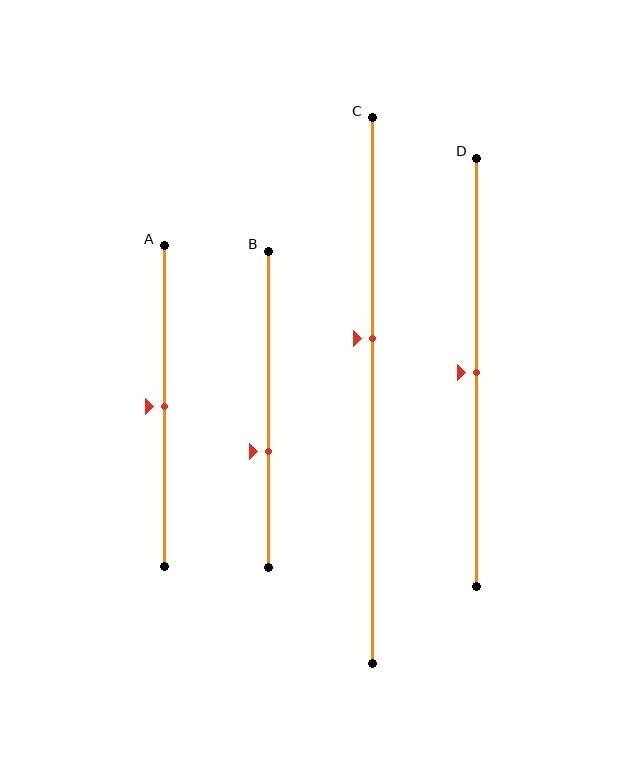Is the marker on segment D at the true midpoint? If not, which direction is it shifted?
Yes, the marker on segment D is at the true midpoint.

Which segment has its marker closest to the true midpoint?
Segment A has its marker closest to the true midpoint.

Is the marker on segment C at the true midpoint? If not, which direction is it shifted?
No, the marker on segment C is shifted upward by about 9% of the segment length.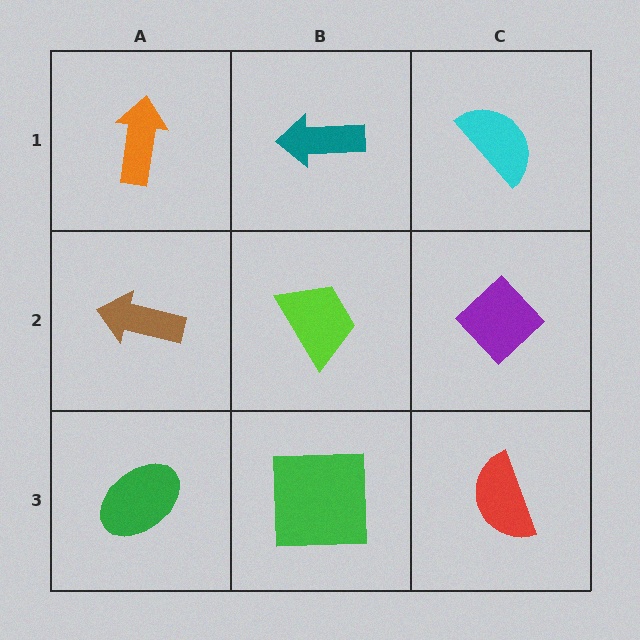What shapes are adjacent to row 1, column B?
A lime trapezoid (row 2, column B), an orange arrow (row 1, column A), a cyan semicircle (row 1, column C).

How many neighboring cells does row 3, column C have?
2.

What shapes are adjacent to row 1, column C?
A purple diamond (row 2, column C), a teal arrow (row 1, column B).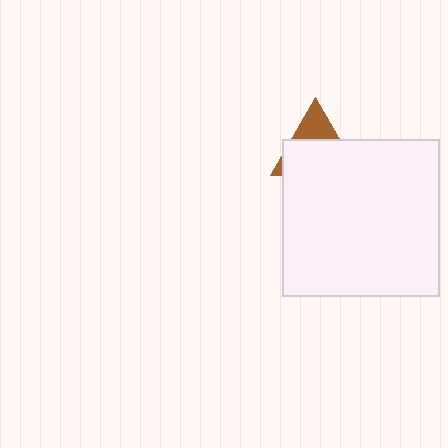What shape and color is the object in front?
The object in front is a white square.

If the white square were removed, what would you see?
You would see the complete brown triangle.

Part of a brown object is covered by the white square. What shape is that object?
It is a triangle.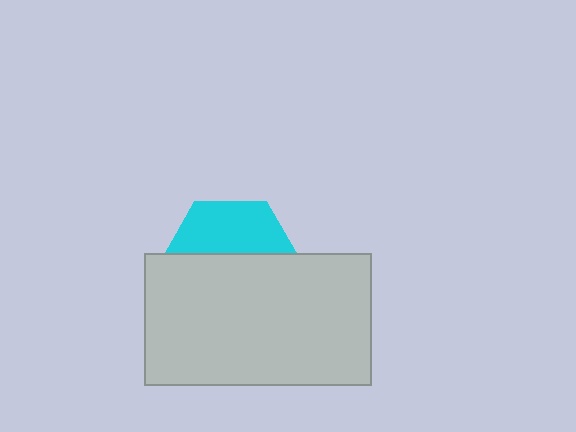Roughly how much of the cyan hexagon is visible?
A small part of it is visible (roughly 40%).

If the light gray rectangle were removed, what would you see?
You would see the complete cyan hexagon.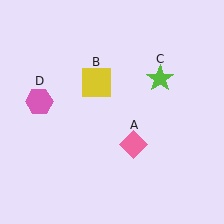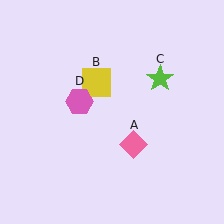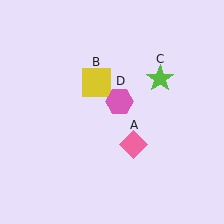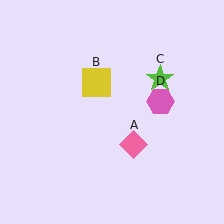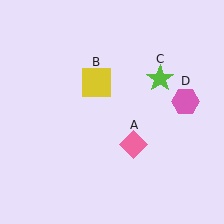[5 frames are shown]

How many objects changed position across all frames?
1 object changed position: pink hexagon (object D).